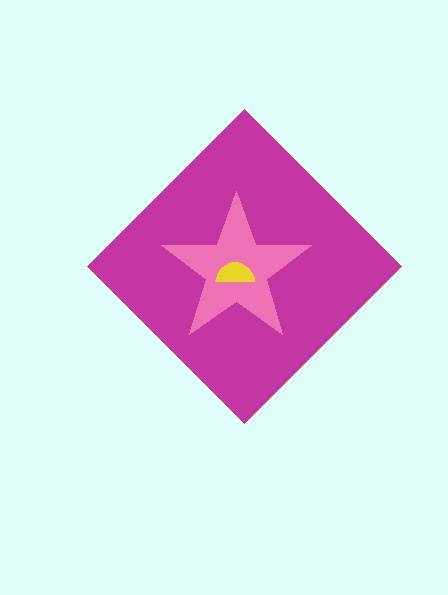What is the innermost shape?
The yellow semicircle.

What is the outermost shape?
The magenta diamond.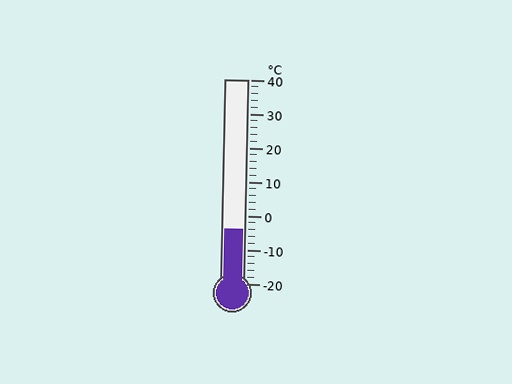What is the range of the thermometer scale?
The thermometer scale ranges from -20°C to 40°C.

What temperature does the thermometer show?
The thermometer shows approximately -4°C.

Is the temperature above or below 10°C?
The temperature is below 10°C.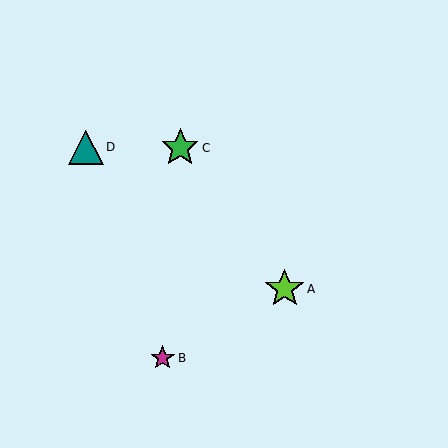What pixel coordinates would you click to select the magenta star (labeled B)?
Click at (163, 358) to select the magenta star B.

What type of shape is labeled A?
Shape A is a lime star.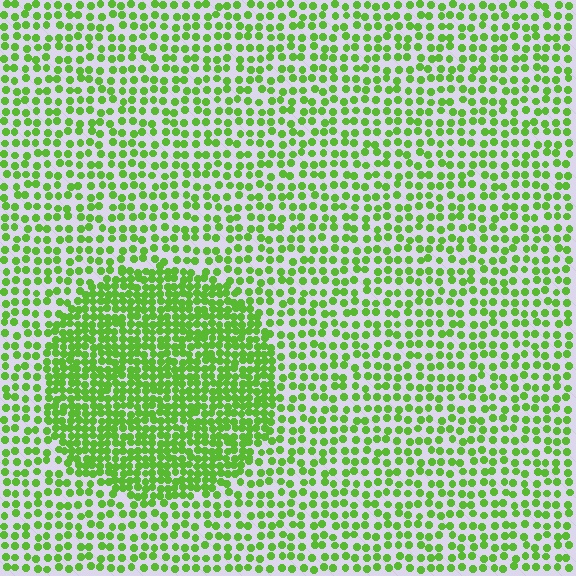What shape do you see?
I see a circle.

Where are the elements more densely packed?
The elements are more densely packed inside the circle boundary.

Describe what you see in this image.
The image contains small lime elements arranged at two different densities. A circle-shaped region is visible where the elements are more densely packed than the surrounding area.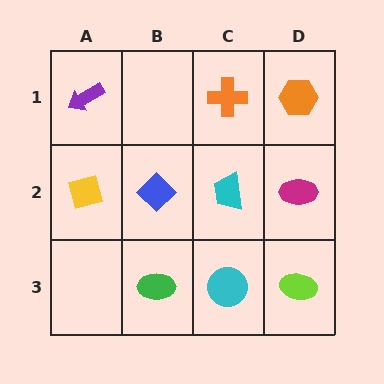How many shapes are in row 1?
3 shapes.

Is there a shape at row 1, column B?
No, that cell is empty.